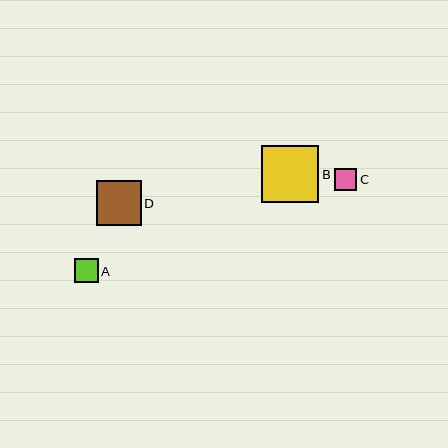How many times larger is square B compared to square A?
Square B is approximately 2.4 times the size of square A.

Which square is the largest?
Square B is the largest with a size of approximately 57 pixels.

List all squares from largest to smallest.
From largest to smallest: B, D, A, C.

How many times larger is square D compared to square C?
Square D is approximately 2.0 times the size of square C.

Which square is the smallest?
Square C is the smallest with a size of approximately 22 pixels.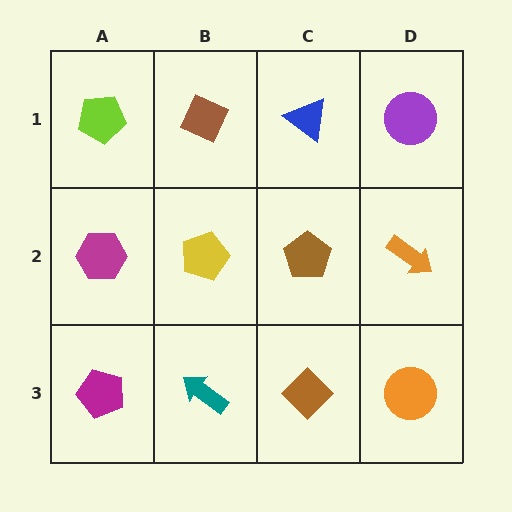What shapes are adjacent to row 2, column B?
A brown diamond (row 1, column B), a teal arrow (row 3, column B), a magenta hexagon (row 2, column A), a brown pentagon (row 2, column C).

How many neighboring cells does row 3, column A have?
2.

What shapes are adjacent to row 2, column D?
A purple circle (row 1, column D), an orange circle (row 3, column D), a brown pentagon (row 2, column C).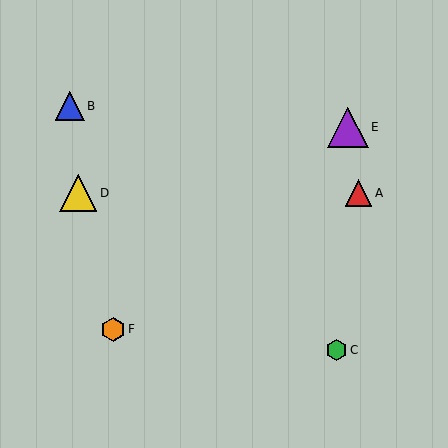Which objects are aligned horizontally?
Objects A, D are aligned horizontally.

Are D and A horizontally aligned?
Yes, both are at y≈193.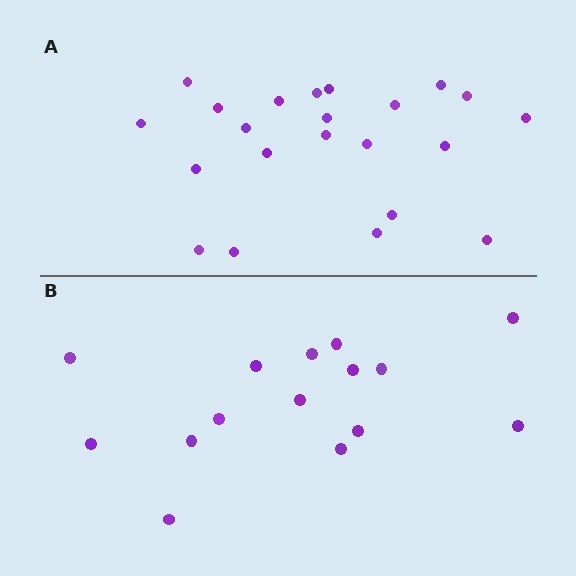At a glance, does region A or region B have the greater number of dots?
Region A (the top region) has more dots.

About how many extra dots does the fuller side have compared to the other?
Region A has roughly 8 or so more dots than region B.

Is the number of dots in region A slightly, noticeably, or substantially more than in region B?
Region A has substantially more. The ratio is roughly 1.5 to 1.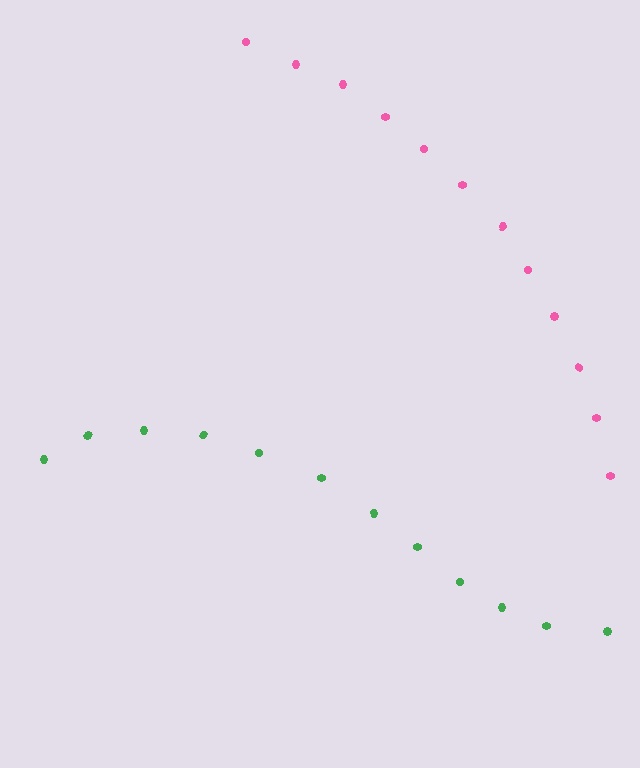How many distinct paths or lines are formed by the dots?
There are 2 distinct paths.